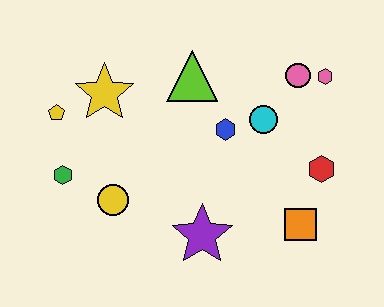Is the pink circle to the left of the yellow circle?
No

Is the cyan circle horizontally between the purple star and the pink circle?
Yes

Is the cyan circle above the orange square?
Yes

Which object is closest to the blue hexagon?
The cyan circle is closest to the blue hexagon.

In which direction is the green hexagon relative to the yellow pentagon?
The green hexagon is below the yellow pentagon.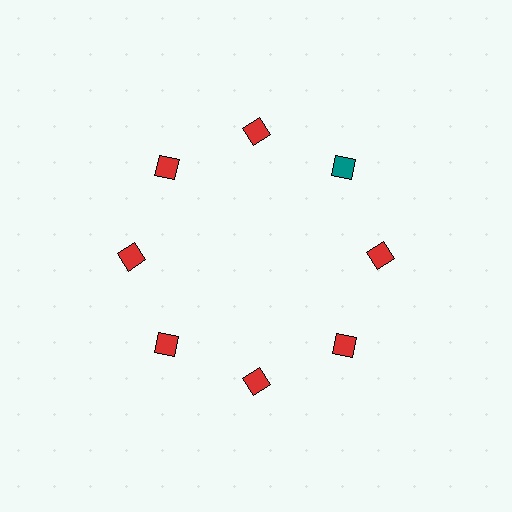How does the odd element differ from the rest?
It has a different color: teal instead of red.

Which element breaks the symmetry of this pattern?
The teal diamond at roughly the 2 o'clock position breaks the symmetry. All other shapes are red diamonds.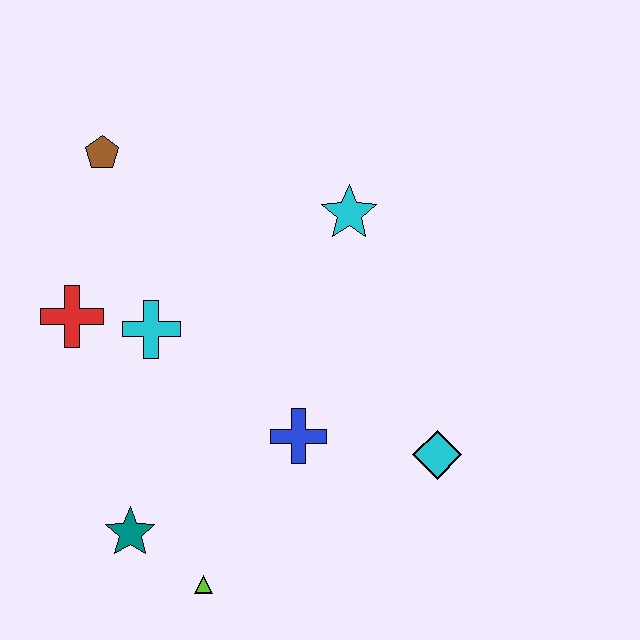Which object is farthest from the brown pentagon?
The cyan diamond is farthest from the brown pentagon.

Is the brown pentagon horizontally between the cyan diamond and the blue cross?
No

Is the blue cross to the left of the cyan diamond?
Yes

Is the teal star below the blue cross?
Yes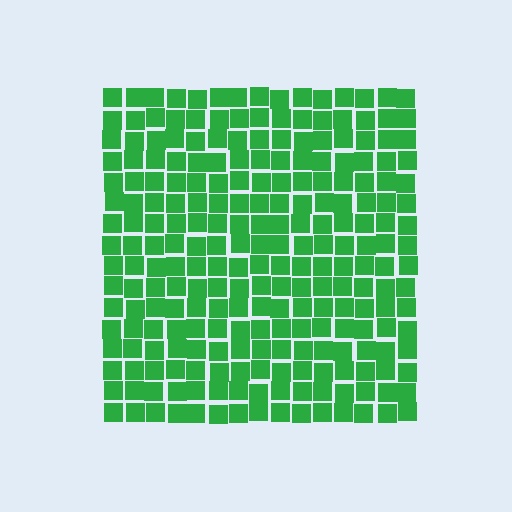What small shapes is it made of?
It is made of small squares.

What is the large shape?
The large shape is a square.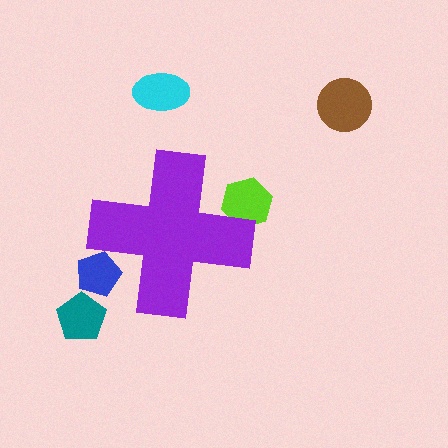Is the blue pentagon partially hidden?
Yes, the blue pentagon is partially hidden behind the purple cross.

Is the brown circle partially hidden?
No, the brown circle is fully visible.